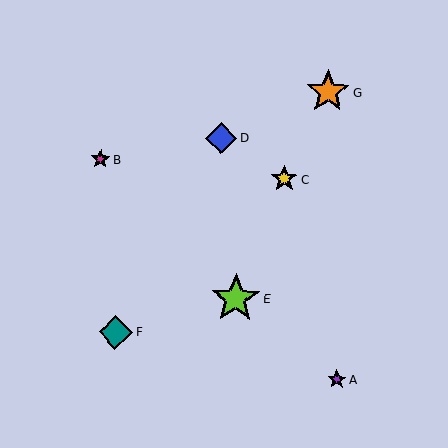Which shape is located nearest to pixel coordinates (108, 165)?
The magenta star (labeled B) at (101, 159) is nearest to that location.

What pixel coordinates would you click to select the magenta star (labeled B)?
Click at (101, 159) to select the magenta star B.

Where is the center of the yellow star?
The center of the yellow star is at (284, 179).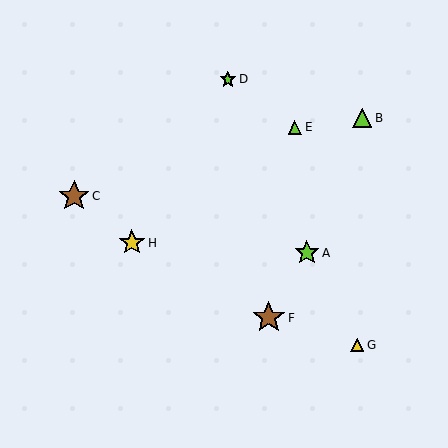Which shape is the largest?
The brown star (labeled F) is the largest.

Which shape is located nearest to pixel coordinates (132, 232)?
The yellow star (labeled H) at (132, 243) is nearest to that location.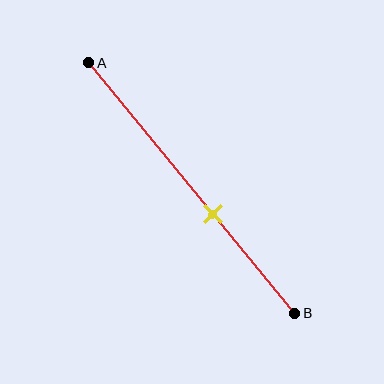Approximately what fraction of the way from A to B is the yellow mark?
The yellow mark is approximately 60% of the way from A to B.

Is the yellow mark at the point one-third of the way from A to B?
No, the mark is at about 60% from A, not at the 33% one-third point.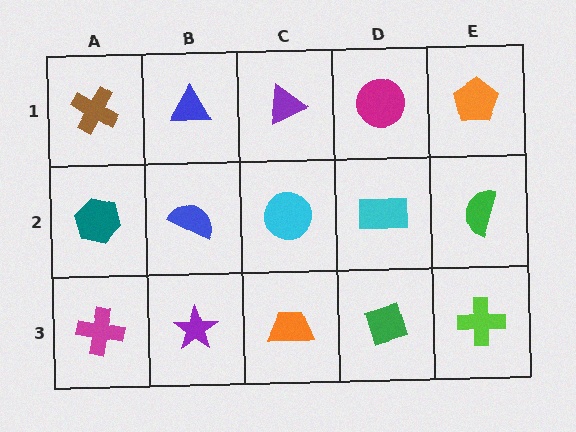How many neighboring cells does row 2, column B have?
4.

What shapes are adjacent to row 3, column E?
A green semicircle (row 2, column E), a green diamond (row 3, column D).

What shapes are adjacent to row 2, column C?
A purple triangle (row 1, column C), an orange trapezoid (row 3, column C), a blue semicircle (row 2, column B), a cyan rectangle (row 2, column D).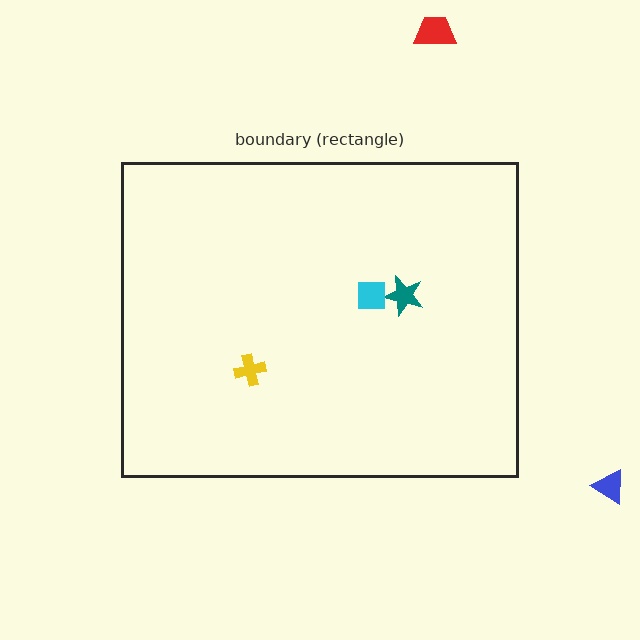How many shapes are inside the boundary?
3 inside, 2 outside.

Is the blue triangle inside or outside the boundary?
Outside.